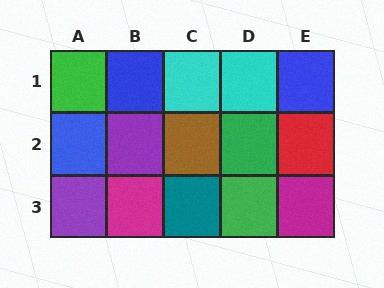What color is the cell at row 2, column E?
Red.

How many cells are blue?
3 cells are blue.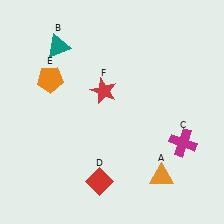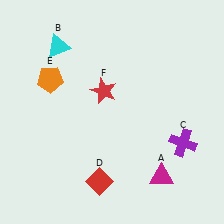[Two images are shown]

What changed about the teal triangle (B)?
In Image 1, B is teal. In Image 2, it changed to cyan.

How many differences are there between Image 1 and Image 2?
There are 3 differences between the two images.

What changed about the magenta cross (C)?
In Image 1, C is magenta. In Image 2, it changed to purple.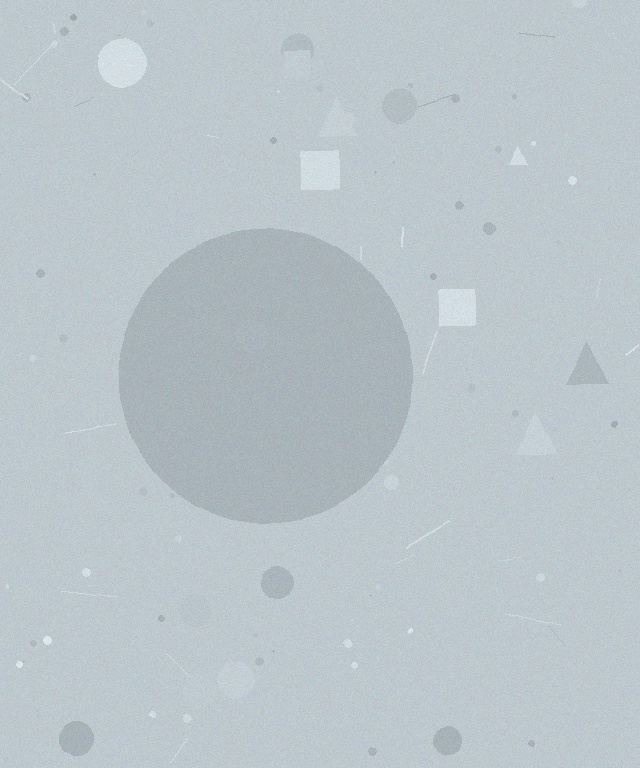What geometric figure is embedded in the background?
A circle is embedded in the background.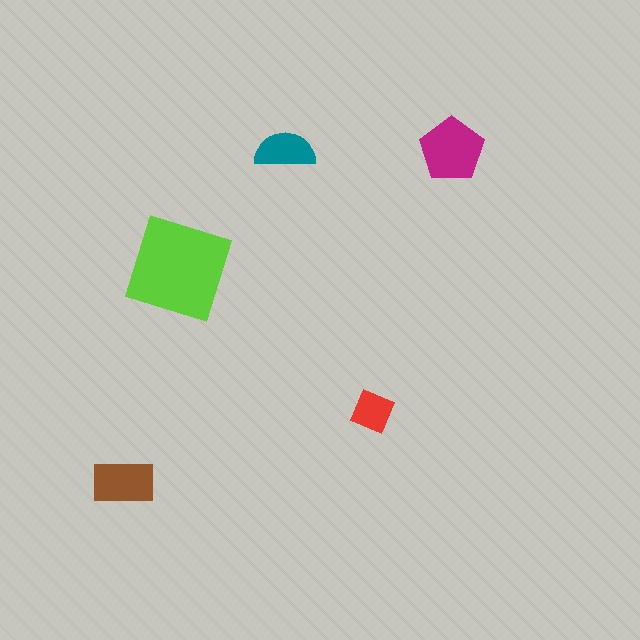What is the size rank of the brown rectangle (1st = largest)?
3rd.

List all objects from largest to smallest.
The lime diamond, the magenta pentagon, the brown rectangle, the teal semicircle, the red square.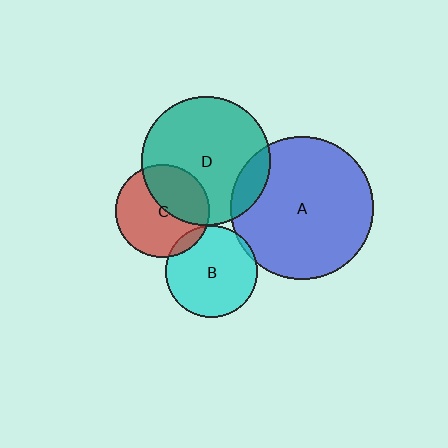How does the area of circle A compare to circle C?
Approximately 2.3 times.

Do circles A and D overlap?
Yes.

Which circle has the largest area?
Circle A (blue).